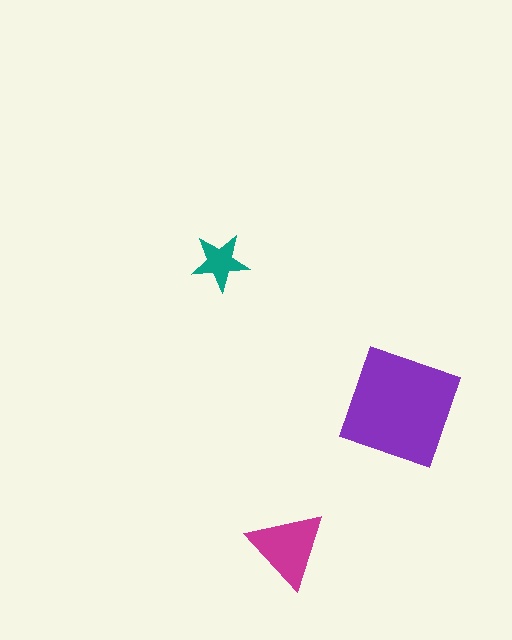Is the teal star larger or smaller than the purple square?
Smaller.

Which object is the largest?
The purple square.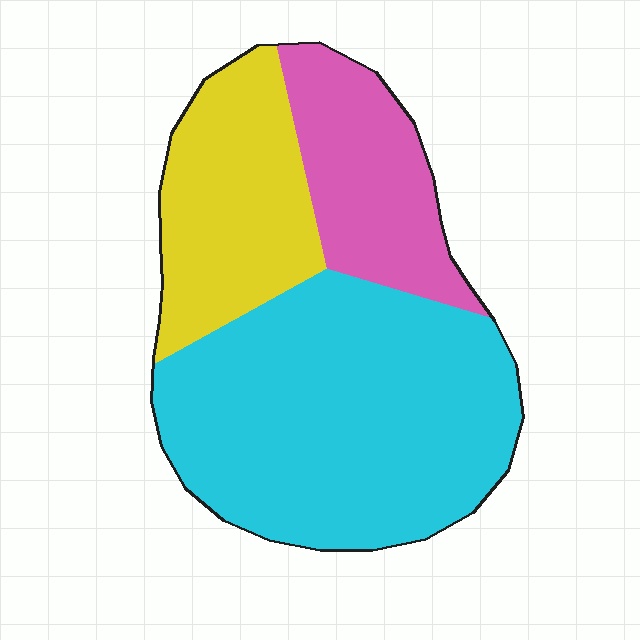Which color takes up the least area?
Pink, at roughly 20%.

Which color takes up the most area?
Cyan, at roughly 55%.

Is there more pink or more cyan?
Cyan.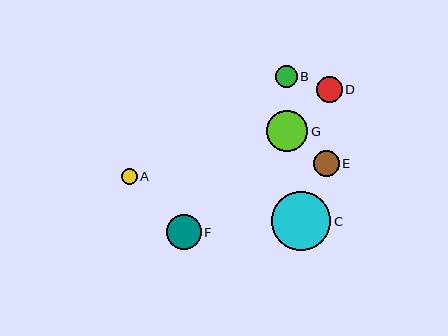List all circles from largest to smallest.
From largest to smallest: C, G, F, D, E, B, A.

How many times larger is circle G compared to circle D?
Circle G is approximately 1.6 times the size of circle D.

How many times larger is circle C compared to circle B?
Circle C is approximately 2.7 times the size of circle B.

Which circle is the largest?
Circle C is the largest with a size of approximately 59 pixels.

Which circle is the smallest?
Circle A is the smallest with a size of approximately 16 pixels.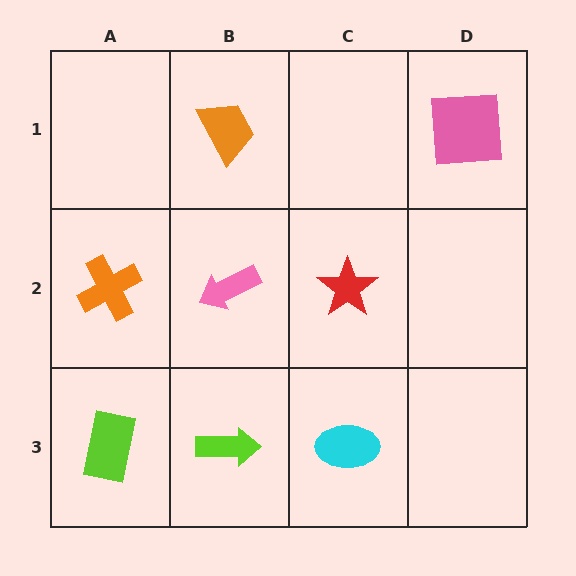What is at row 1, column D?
A pink square.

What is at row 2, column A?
An orange cross.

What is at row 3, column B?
A lime arrow.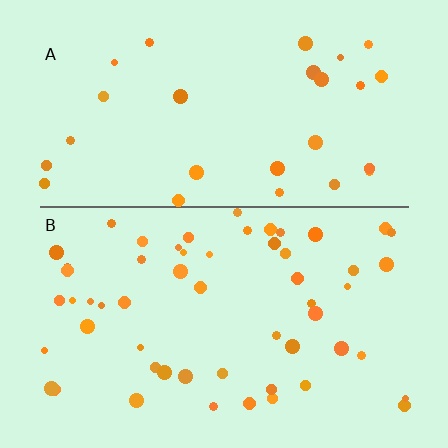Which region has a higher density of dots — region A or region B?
B (the bottom).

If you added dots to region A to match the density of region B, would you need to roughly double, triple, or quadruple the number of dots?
Approximately double.